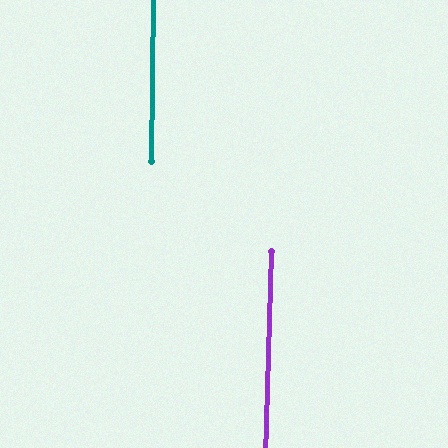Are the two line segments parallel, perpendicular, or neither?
Parallel — their directions differ by only 1.2°.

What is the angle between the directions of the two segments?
Approximately 1 degree.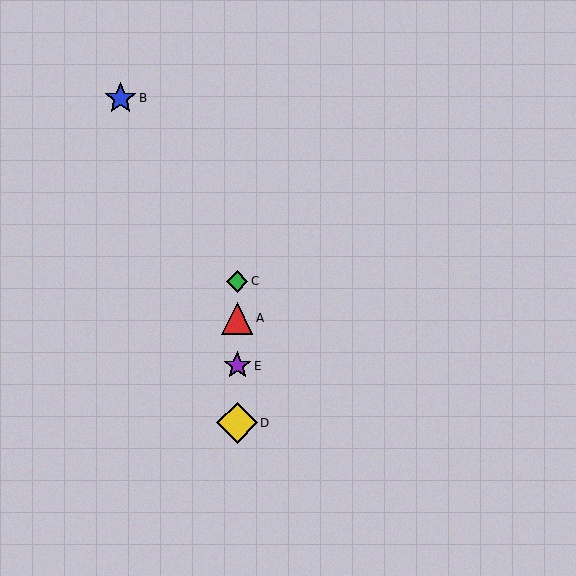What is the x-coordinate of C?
Object C is at x≈237.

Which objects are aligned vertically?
Objects A, C, D, E are aligned vertically.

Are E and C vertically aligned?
Yes, both are at x≈237.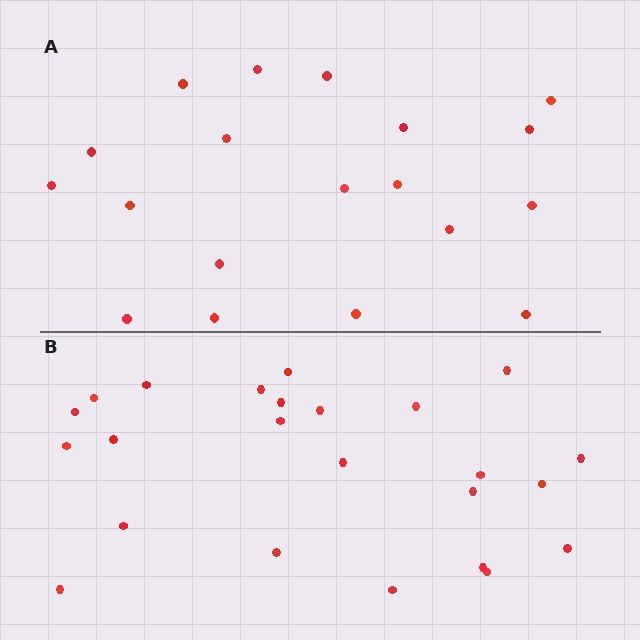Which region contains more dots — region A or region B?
Region B (the bottom region) has more dots.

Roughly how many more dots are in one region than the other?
Region B has about 5 more dots than region A.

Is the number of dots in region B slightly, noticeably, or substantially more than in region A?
Region B has noticeably more, but not dramatically so. The ratio is roughly 1.3 to 1.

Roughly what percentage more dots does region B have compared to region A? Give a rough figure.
About 25% more.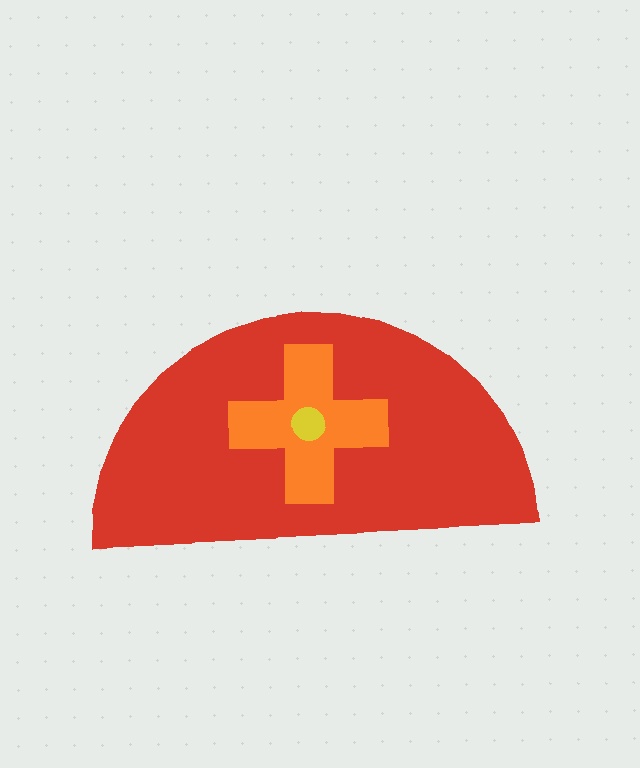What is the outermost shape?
The red semicircle.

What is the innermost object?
The yellow circle.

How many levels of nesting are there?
3.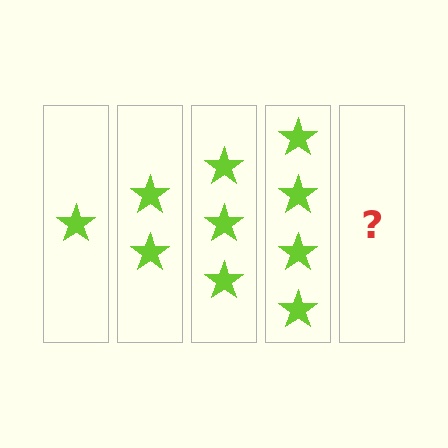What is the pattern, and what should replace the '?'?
The pattern is that each step adds one more star. The '?' should be 5 stars.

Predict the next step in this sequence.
The next step is 5 stars.